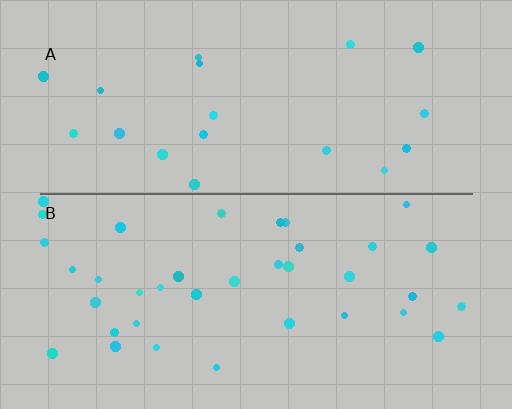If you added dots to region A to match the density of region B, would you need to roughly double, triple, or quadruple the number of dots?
Approximately double.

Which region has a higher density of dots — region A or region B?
B (the bottom).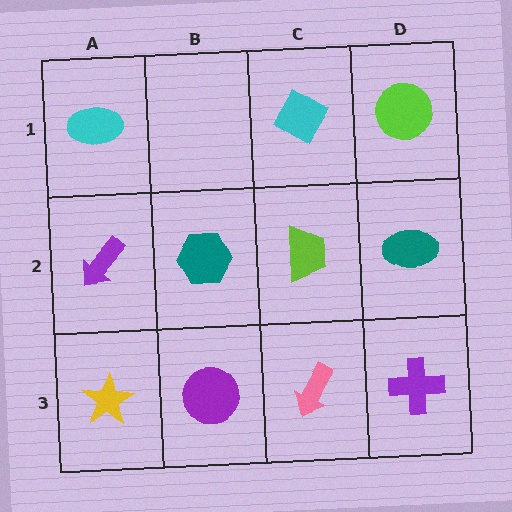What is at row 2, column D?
A teal ellipse.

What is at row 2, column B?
A teal hexagon.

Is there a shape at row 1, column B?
No, that cell is empty.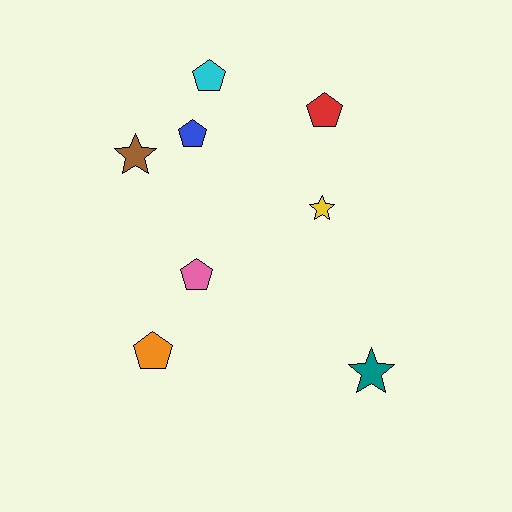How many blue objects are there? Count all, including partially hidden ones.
There is 1 blue object.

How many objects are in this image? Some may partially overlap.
There are 8 objects.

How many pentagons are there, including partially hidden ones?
There are 5 pentagons.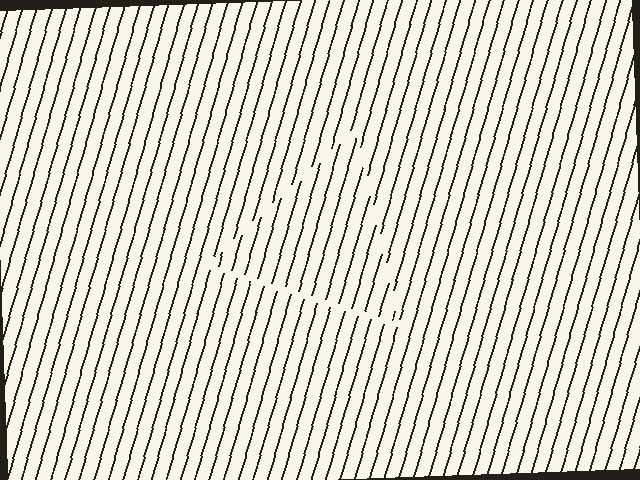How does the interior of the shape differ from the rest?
The interior of the shape contains the same grating, shifted by half a period — the contour is defined by the phase discontinuity where line-ends from the inner and outer gratings abut.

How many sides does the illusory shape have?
3 sides — the line-ends trace a triangle.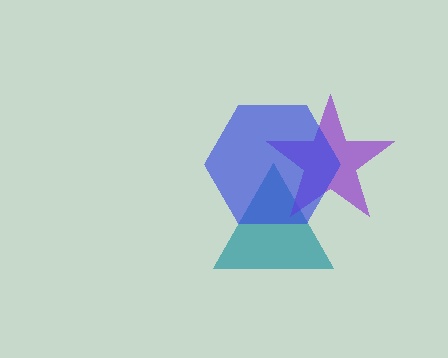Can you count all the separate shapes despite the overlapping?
Yes, there are 3 separate shapes.